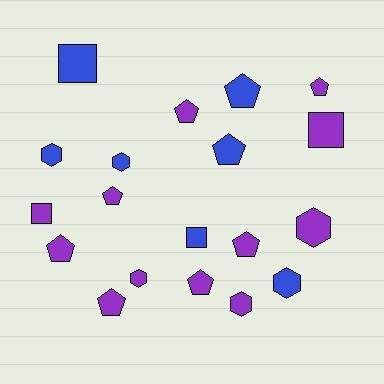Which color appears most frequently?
Purple, with 12 objects.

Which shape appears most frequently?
Pentagon, with 9 objects.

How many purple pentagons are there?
There are 7 purple pentagons.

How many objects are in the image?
There are 19 objects.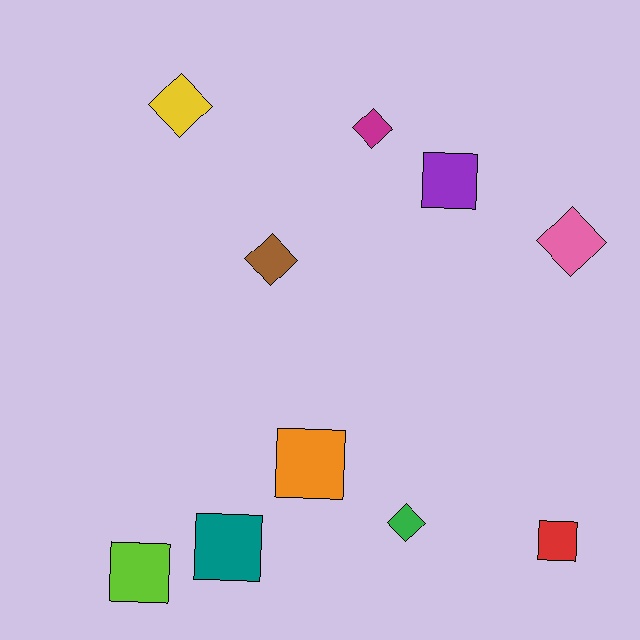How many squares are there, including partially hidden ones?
There are 5 squares.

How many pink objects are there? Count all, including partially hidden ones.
There is 1 pink object.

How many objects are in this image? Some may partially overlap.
There are 10 objects.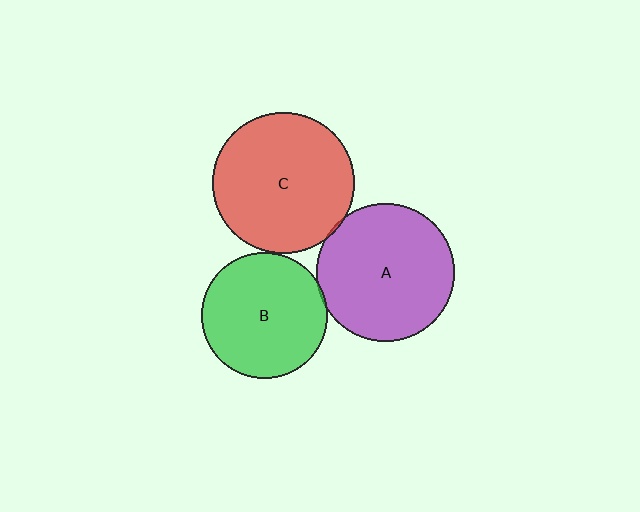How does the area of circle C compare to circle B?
Approximately 1.3 times.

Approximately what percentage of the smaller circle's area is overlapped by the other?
Approximately 5%.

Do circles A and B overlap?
Yes.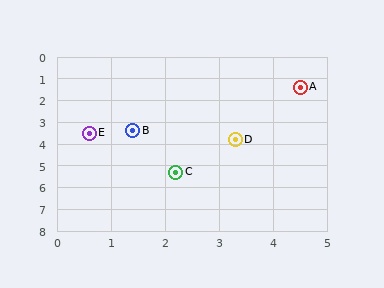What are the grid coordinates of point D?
Point D is at approximately (3.3, 3.8).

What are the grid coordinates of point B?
Point B is at approximately (1.4, 3.4).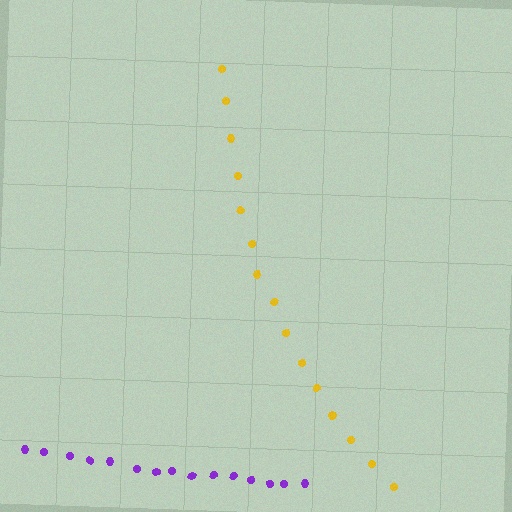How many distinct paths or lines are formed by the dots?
There are 2 distinct paths.